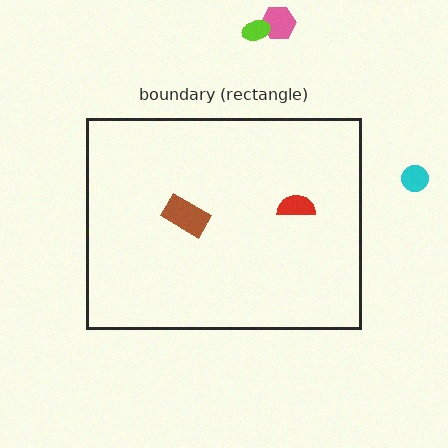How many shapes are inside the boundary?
2 inside, 3 outside.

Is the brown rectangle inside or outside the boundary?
Inside.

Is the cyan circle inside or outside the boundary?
Outside.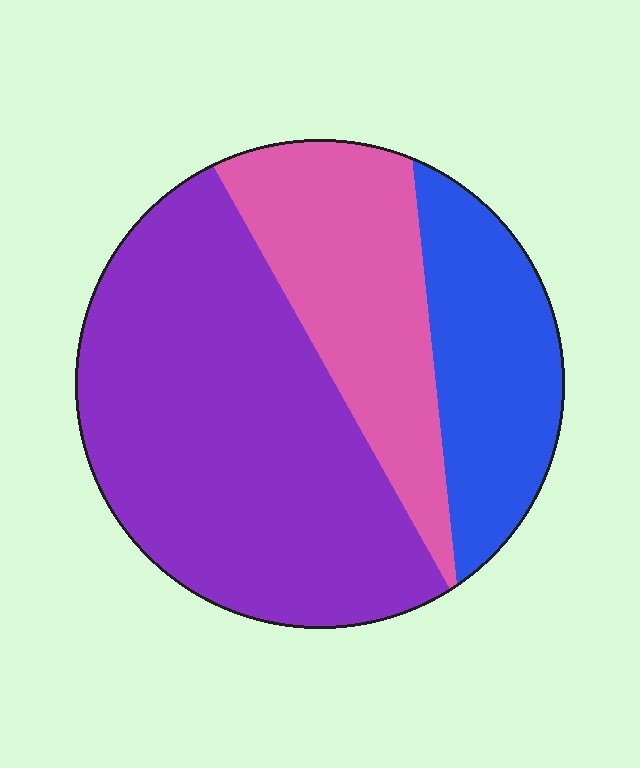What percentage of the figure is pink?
Pink covers roughly 25% of the figure.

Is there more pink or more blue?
Pink.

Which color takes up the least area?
Blue, at roughly 20%.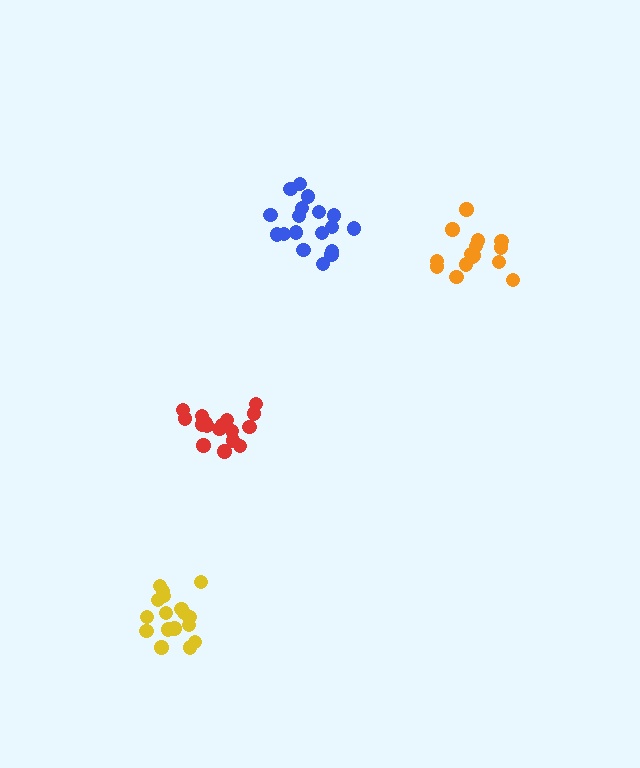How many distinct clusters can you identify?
There are 4 distinct clusters.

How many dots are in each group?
Group 1: 15 dots, Group 2: 18 dots, Group 3: 17 dots, Group 4: 17 dots (67 total).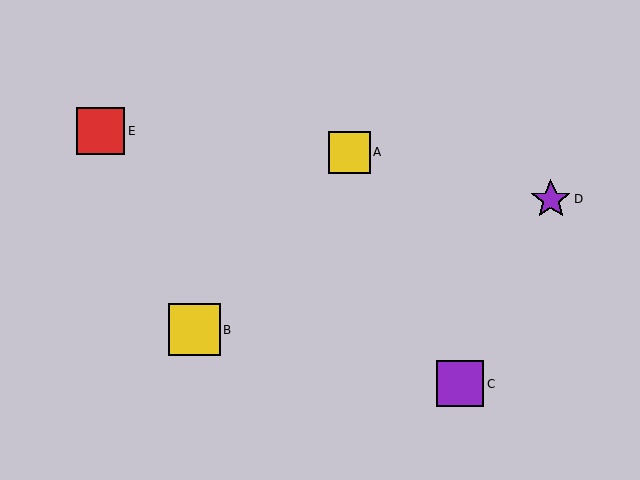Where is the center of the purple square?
The center of the purple square is at (460, 384).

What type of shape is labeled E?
Shape E is a red square.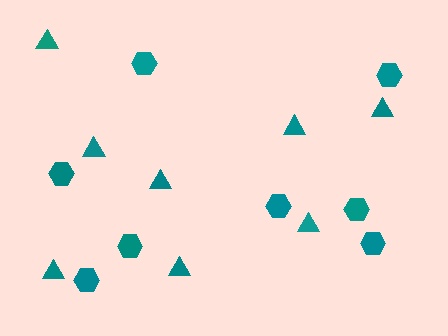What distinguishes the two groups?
There are 2 groups: one group of triangles (8) and one group of hexagons (8).